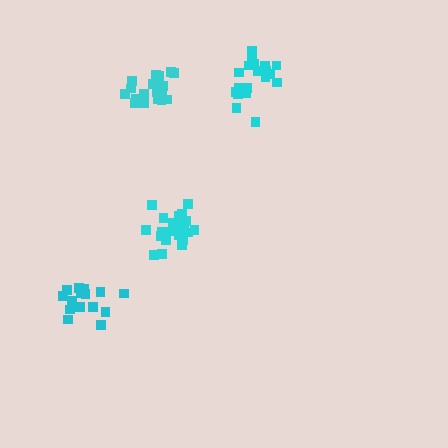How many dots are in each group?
Group 1: 20 dots, Group 2: 21 dots, Group 3: 19 dots, Group 4: 15 dots (75 total).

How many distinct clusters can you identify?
There are 4 distinct clusters.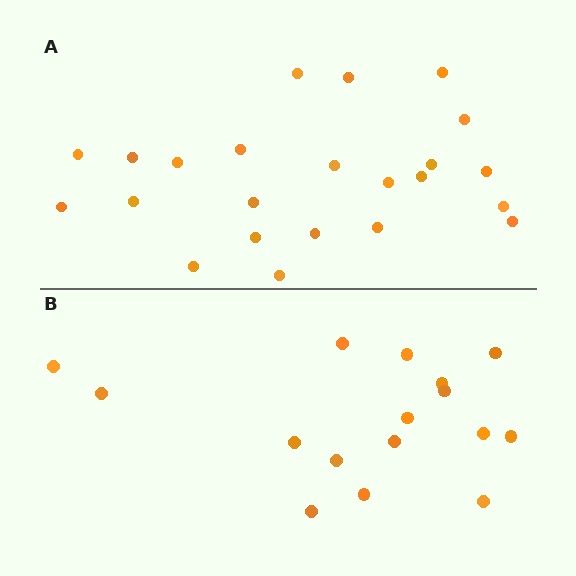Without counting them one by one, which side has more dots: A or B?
Region A (the top region) has more dots.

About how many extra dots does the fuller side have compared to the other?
Region A has roughly 8 or so more dots than region B.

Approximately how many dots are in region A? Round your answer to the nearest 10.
About 20 dots. (The exact count is 23, which rounds to 20.)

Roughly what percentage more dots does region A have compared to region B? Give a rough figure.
About 45% more.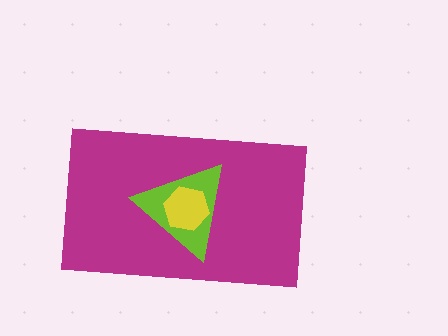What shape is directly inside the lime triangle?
The yellow hexagon.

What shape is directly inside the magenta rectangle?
The lime triangle.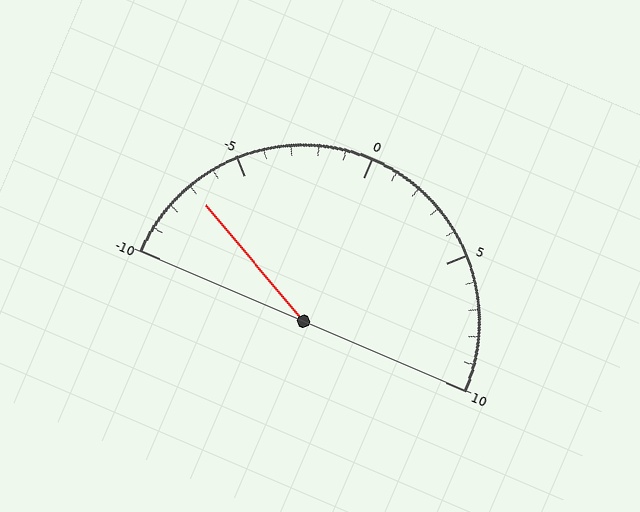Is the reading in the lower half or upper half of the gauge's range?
The reading is in the lower half of the range (-10 to 10).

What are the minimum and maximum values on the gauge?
The gauge ranges from -10 to 10.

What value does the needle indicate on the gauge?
The needle indicates approximately -7.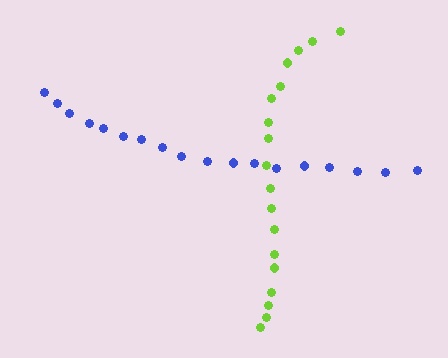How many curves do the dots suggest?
There are 2 distinct paths.